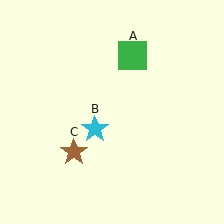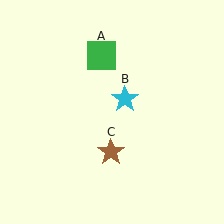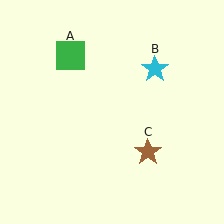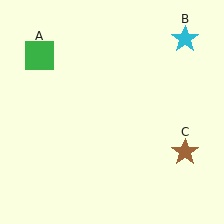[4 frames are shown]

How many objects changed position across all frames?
3 objects changed position: green square (object A), cyan star (object B), brown star (object C).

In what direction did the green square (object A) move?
The green square (object A) moved left.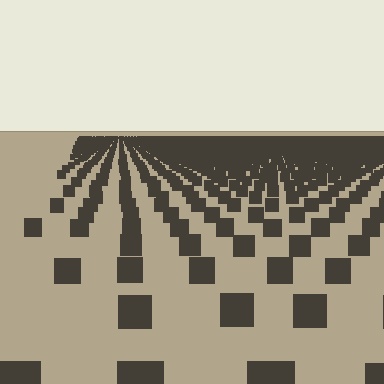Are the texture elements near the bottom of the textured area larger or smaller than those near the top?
Larger. Near the bottom, elements are closer to the viewer and appear at a bigger on-screen size.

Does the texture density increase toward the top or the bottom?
Density increases toward the top.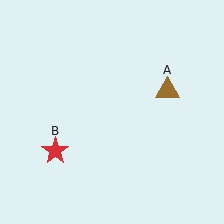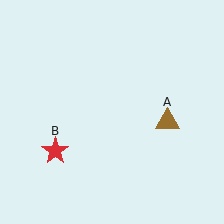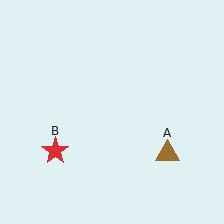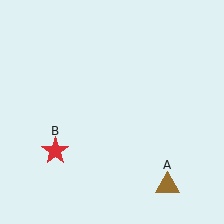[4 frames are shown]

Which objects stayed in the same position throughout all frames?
Red star (object B) remained stationary.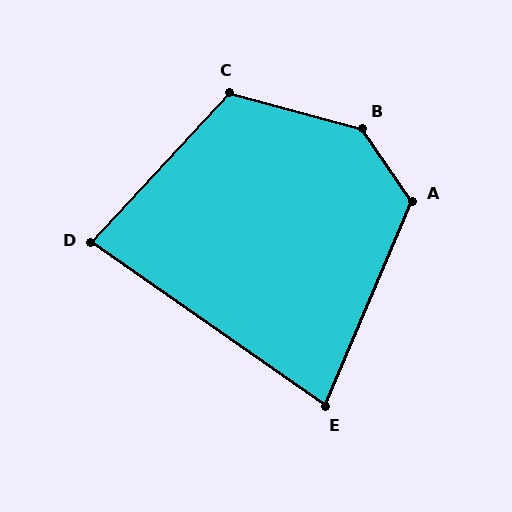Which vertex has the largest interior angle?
B, at approximately 140 degrees.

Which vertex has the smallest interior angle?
E, at approximately 78 degrees.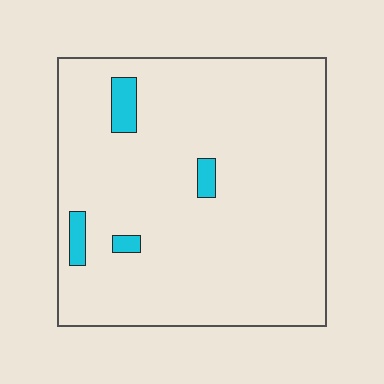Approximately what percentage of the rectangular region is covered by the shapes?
Approximately 5%.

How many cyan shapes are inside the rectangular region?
4.